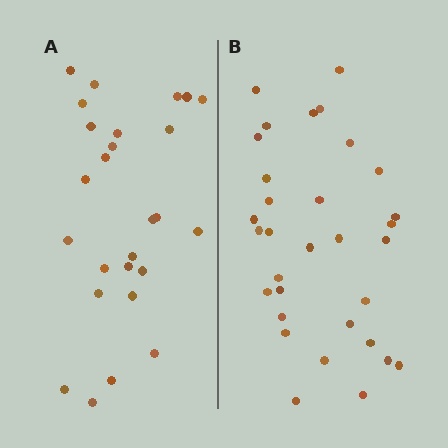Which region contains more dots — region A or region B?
Region B (the right region) has more dots.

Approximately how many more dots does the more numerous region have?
Region B has about 6 more dots than region A.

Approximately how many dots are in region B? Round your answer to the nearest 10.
About 30 dots. (The exact count is 32, which rounds to 30.)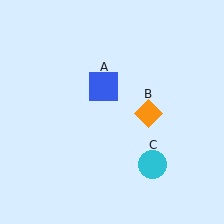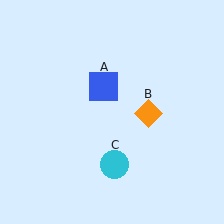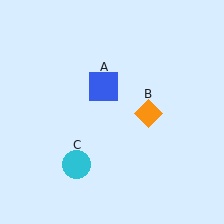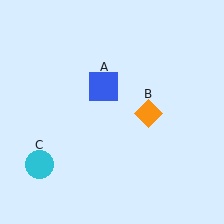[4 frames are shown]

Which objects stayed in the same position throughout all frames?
Blue square (object A) and orange diamond (object B) remained stationary.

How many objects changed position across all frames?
1 object changed position: cyan circle (object C).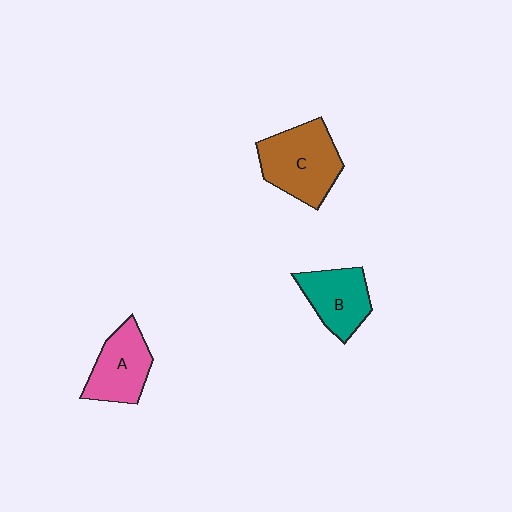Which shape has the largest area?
Shape C (brown).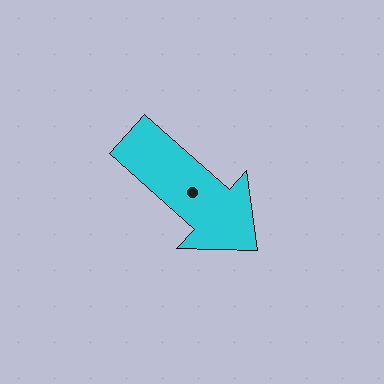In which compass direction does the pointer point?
Southeast.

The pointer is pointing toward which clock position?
Roughly 4 o'clock.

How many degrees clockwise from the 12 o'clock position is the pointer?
Approximately 132 degrees.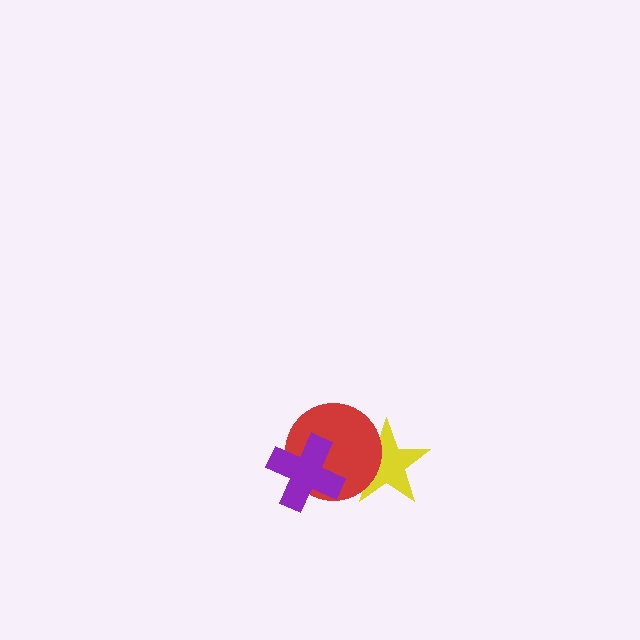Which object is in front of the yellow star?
The red circle is in front of the yellow star.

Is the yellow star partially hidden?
Yes, it is partially covered by another shape.